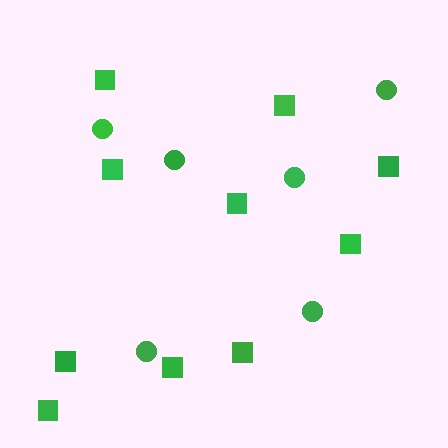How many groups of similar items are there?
There are 2 groups: one group of squares (10) and one group of circles (6).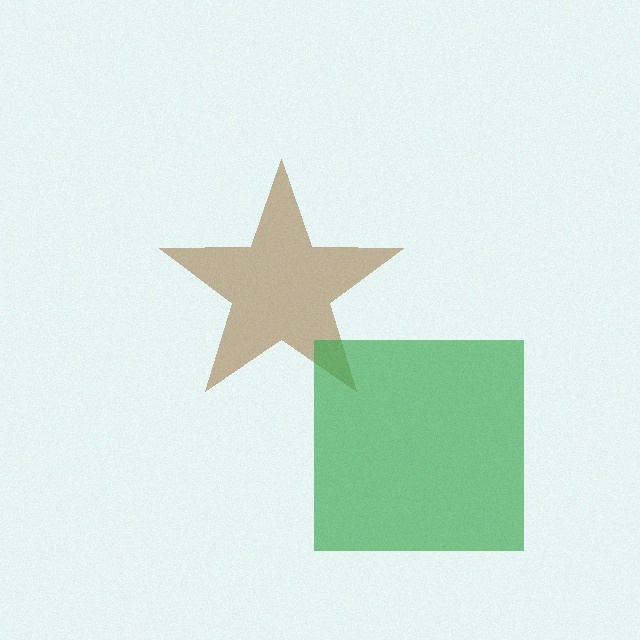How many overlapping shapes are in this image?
There are 2 overlapping shapes in the image.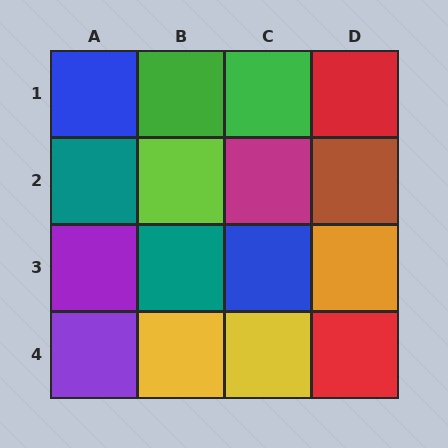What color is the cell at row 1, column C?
Green.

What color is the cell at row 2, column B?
Lime.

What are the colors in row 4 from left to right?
Purple, yellow, yellow, red.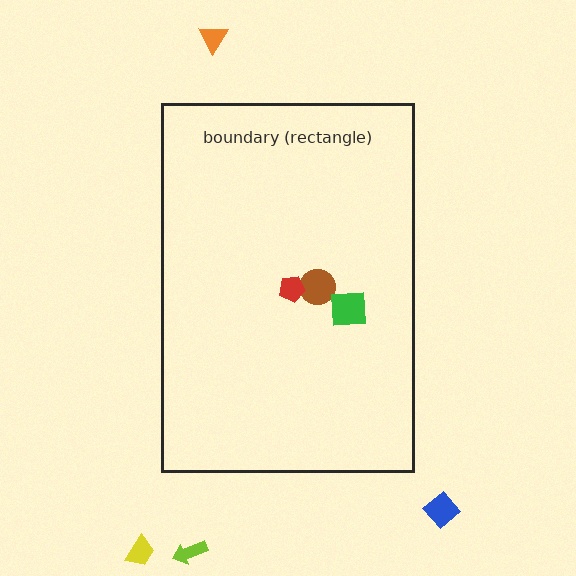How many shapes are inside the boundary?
3 inside, 4 outside.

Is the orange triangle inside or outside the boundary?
Outside.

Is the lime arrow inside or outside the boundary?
Outside.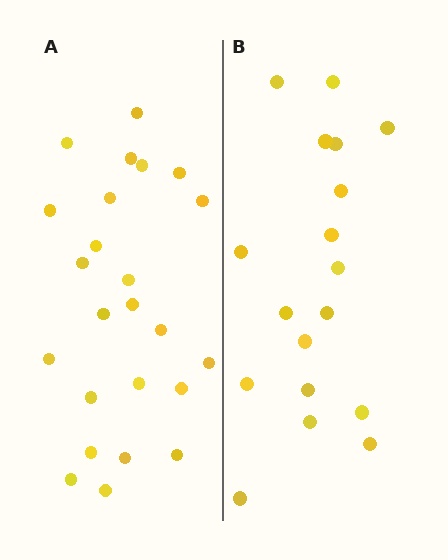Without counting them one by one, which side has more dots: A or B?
Region A (the left region) has more dots.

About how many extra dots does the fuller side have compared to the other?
Region A has about 6 more dots than region B.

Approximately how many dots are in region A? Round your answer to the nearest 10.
About 20 dots. (The exact count is 24, which rounds to 20.)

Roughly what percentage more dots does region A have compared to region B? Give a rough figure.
About 35% more.